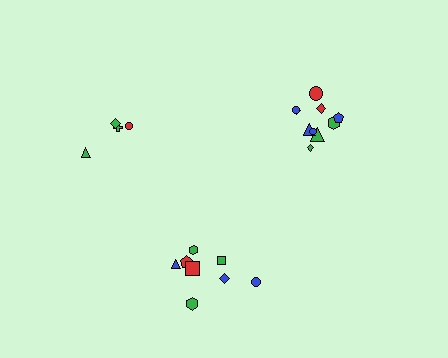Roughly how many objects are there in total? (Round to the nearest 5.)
Roughly 20 objects in total.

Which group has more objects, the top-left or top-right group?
The top-right group.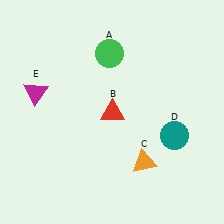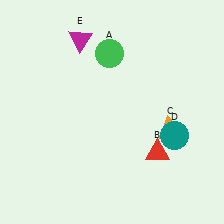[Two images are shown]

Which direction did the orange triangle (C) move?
The orange triangle (C) moved up.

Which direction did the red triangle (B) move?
The red triangle (B) moved right.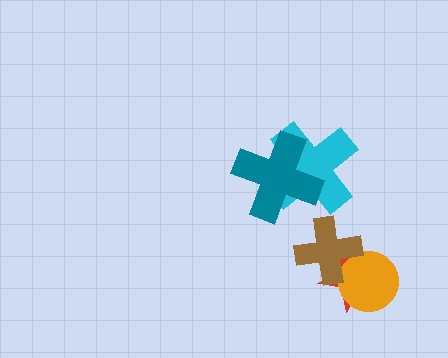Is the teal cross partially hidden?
No, no other shape covers it.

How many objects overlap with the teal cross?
1 object overlaps with the teal cross.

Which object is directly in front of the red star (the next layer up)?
The orange circle is directly in front of the red star.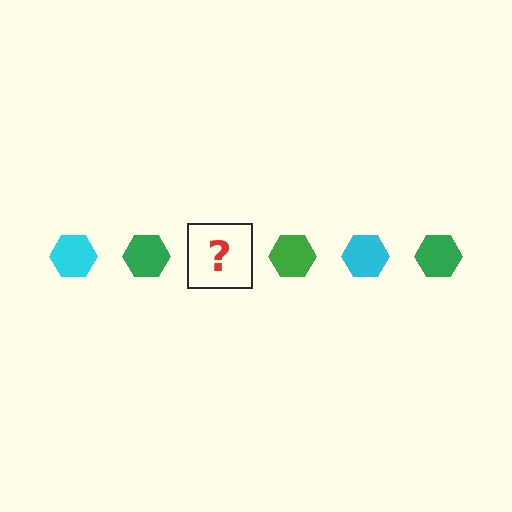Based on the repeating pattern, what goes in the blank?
The blank should be a cyan hexagon.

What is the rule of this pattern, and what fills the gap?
The rule is that the pattern cycles through cyan, green hexagons. The gap should be filled with a cyan hexagon.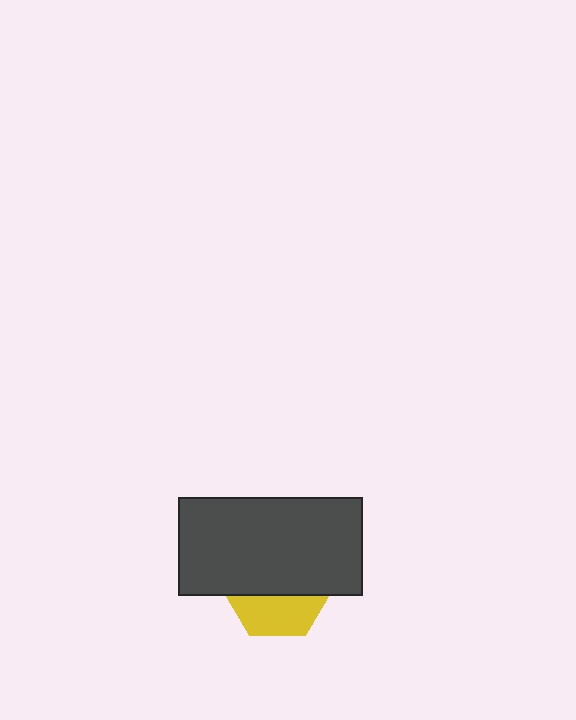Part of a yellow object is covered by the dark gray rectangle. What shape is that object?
It is a hexagon.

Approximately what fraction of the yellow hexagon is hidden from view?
Roughly 62% of the yellow hexagon is hidden behind the dark gray rectangle.